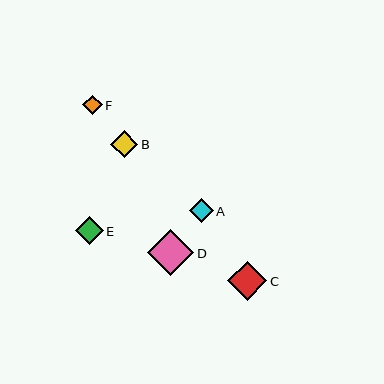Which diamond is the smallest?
Diamond F is the smallest with a size of approximately 19 pixels.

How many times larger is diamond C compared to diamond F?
Diamond C is approximately 2.0 times the size of diamond F.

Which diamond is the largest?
Diamond D is the largest with a size of approximately 46 pixels.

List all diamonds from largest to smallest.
From largest to smallest: D, C, E, B, A, F.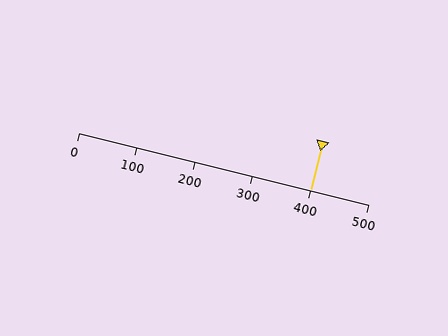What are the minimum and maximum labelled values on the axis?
The axis runs from 0 to 500.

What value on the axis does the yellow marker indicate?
The marker indicates approximately 400.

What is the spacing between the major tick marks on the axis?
The major ticks are spaced 100 apart.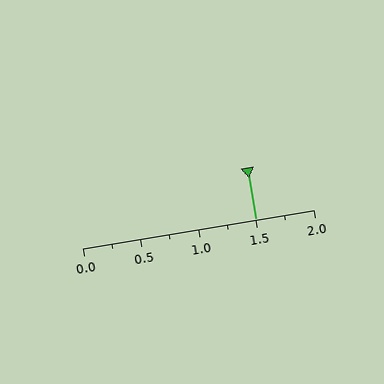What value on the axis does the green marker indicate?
The marker indicates approximately 1.5.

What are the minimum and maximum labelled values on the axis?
The axis runs from 0.0 to 2.0.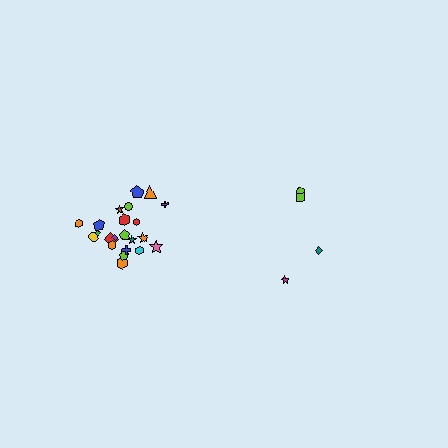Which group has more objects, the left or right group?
The left group.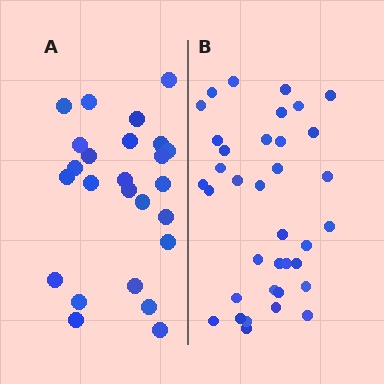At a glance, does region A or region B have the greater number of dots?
Region B (the right region) has more dots.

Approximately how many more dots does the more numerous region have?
Region B has roughly 12 or so more dots than region A.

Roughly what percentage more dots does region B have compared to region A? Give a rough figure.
About 45% more.